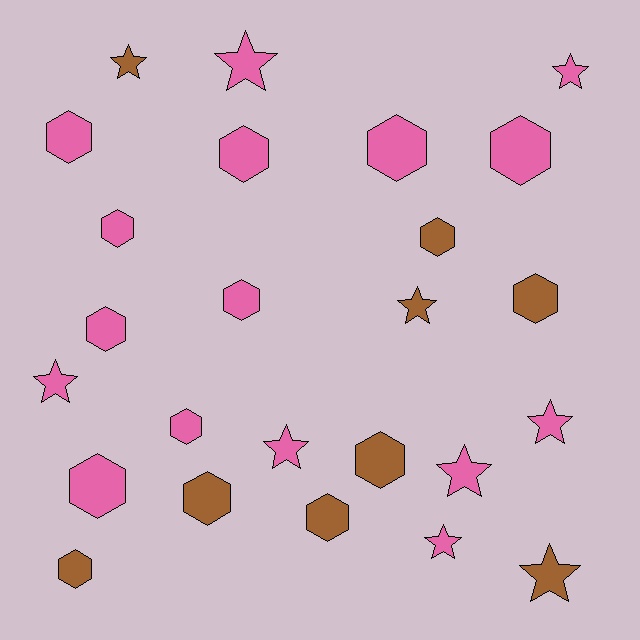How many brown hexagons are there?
There are 6 brown hexagons.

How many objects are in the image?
There are 25 objects.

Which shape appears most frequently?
Hexagon, with 15 objects.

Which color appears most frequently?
Pink, with 16 objects.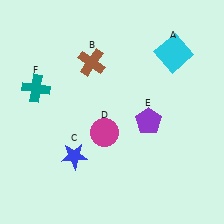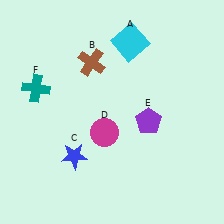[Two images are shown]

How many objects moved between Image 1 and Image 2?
1 object moved between the two images.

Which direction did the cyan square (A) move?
The cyan square (A) moved left.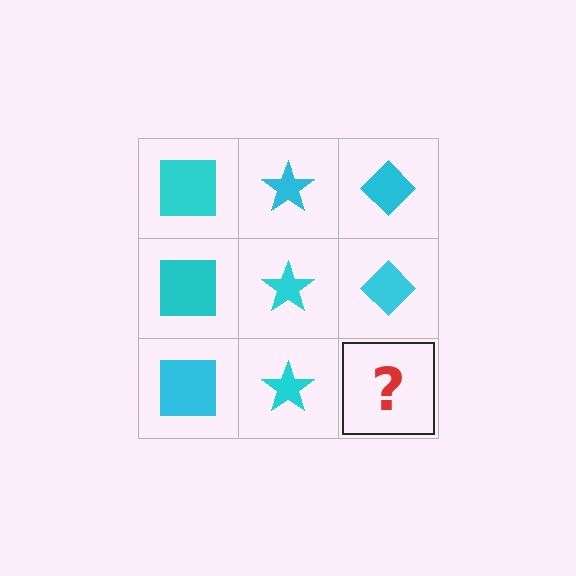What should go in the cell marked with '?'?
The missing cell should contain a cyan diamond.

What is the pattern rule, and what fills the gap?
The rule is that each column has a consistent shape. The gap should be filled with a cyan diamond.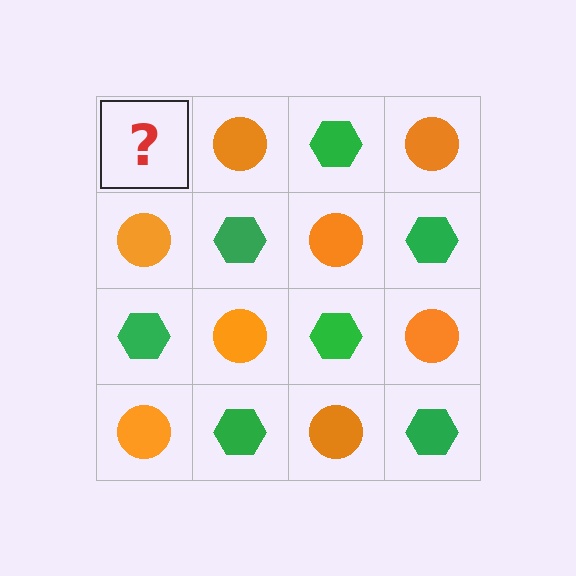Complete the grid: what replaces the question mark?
The question mark should be replaced with a green hexagon.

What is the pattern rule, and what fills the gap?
The rule is that it alternates green hexagon and orange circle in a checkerboard pattern. The gap should be filled with a green hexagon.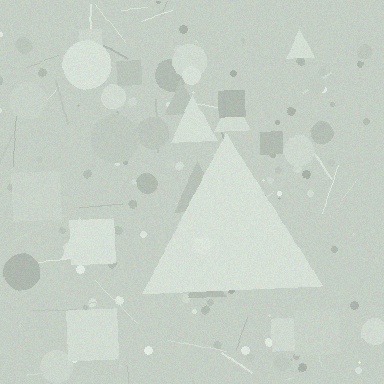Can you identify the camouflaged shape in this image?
The camouflaged shape is a triangle.